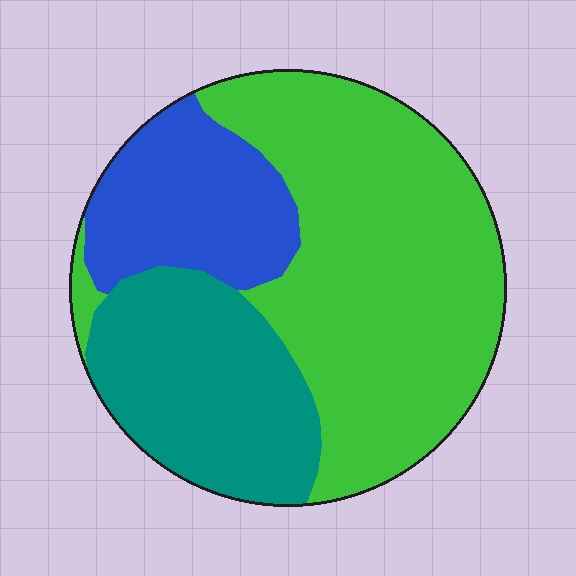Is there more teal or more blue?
Teal.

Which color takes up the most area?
Green, at roughly 55%.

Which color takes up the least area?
Blue, at roughly 20%.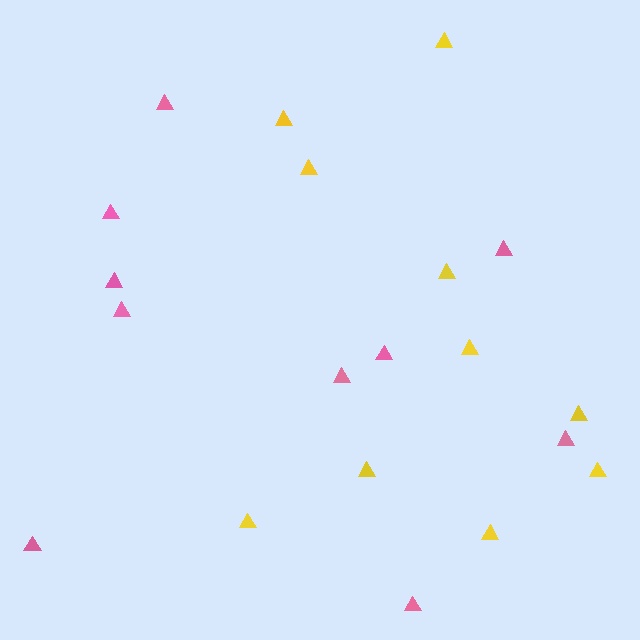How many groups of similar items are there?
There are 2 groups: one group of pink triangles (10) and one group of yellow triangles (10).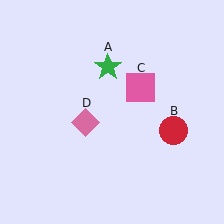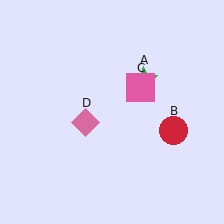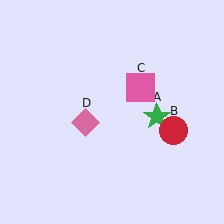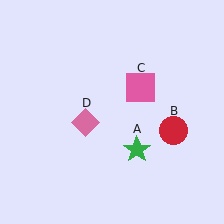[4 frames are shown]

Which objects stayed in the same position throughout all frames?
Red circle (object B) and pink square (object C) and pink diamond (object D) remained stationary.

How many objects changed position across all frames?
1 object changed position: green star (object A).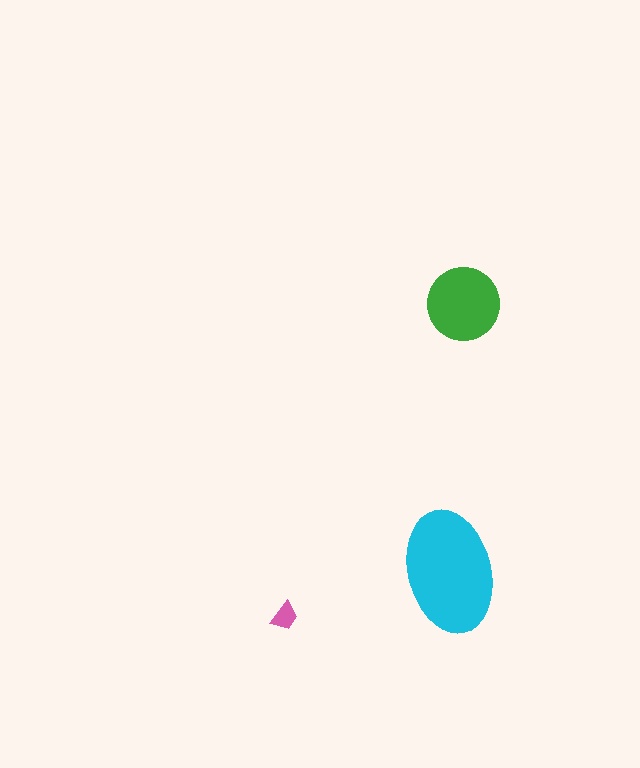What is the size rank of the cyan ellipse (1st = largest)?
1st.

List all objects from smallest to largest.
The pink trapezoid, the green circle, the cyan ellipse.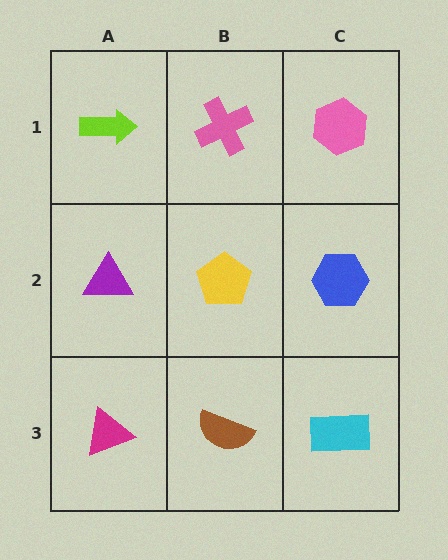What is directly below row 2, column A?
A magenta triangle.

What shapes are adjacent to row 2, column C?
A pink hexagon (row 1, column C), a cyan rectangle (row 3, column C), a yellow pentagon (row 2, column B).